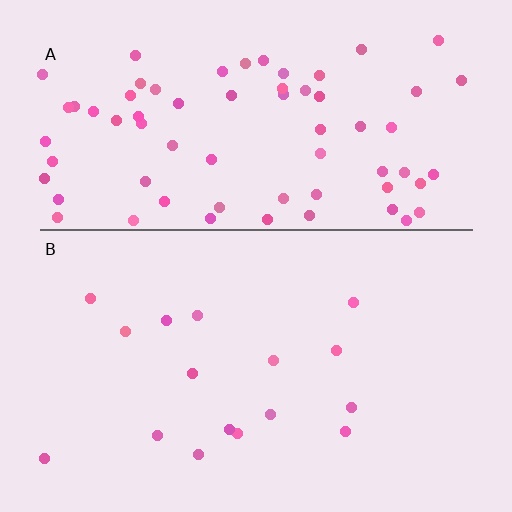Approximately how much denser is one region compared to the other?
Approximately 4.3× — region A over region B.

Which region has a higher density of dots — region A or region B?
A (the top).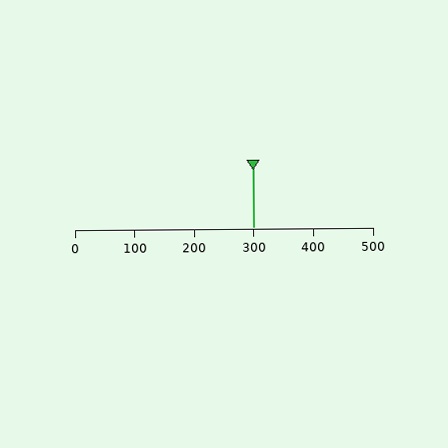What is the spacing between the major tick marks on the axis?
The major ticks are spaced 100 apart.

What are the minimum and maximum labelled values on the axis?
The axis runs from 0 to 500.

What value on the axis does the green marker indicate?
The marker indicates approximately 300.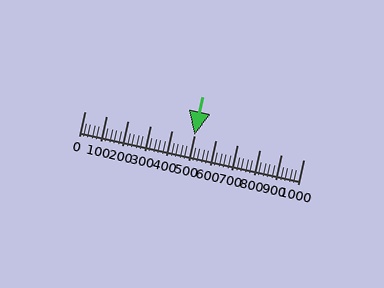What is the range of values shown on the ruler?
The ruler shows values from 0 to 1000.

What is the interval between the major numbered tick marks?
The major tick marks are spaced 100 units apart.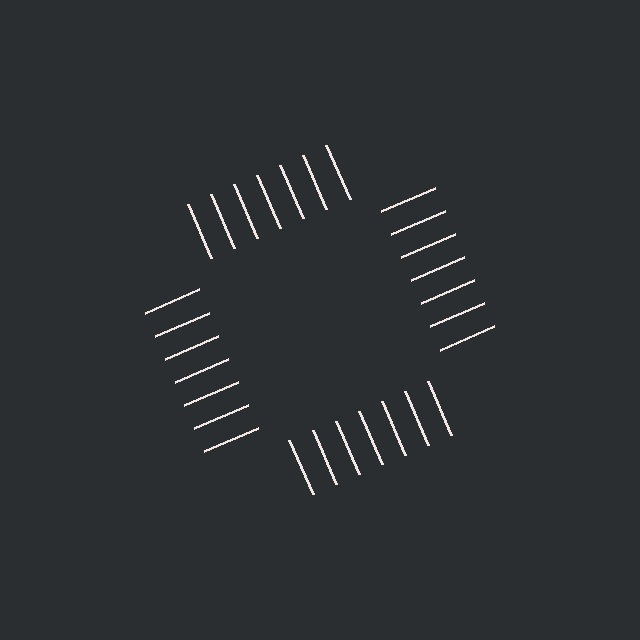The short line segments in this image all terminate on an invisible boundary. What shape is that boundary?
An illusory square — the line segments terminate on its edges but no continuous stroke is drawn.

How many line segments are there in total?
28 — 7 along each of the 4 edges.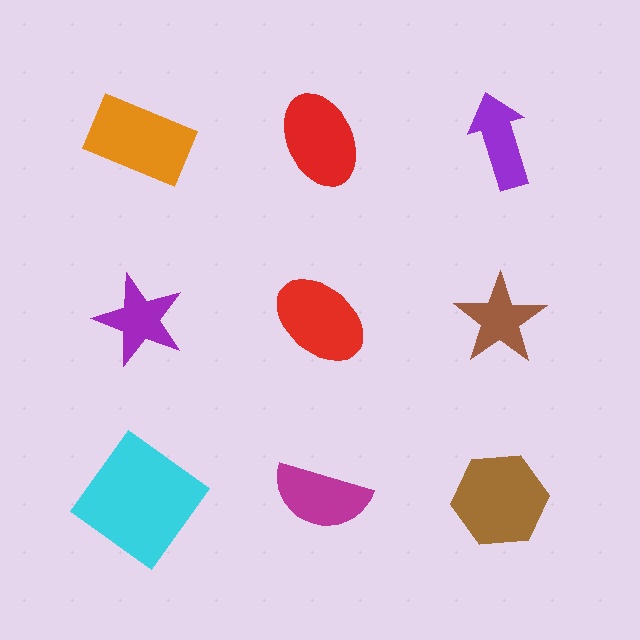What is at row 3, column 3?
A brown hexagon.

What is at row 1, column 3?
A purple arrow.